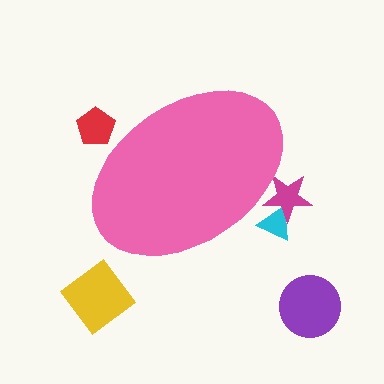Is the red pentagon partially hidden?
Yes, the red pentagon is partially hidden behind the pink ellipse.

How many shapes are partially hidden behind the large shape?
3 shapes are partially hidden.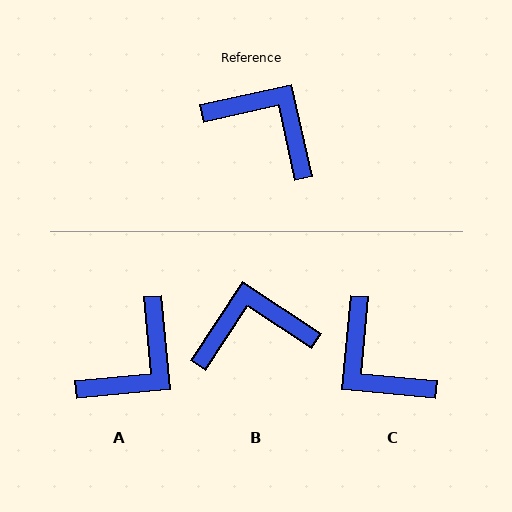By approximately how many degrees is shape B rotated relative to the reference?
Approximately 44 degrees counter-clockwise.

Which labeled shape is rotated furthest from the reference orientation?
C, about 162 degrees away.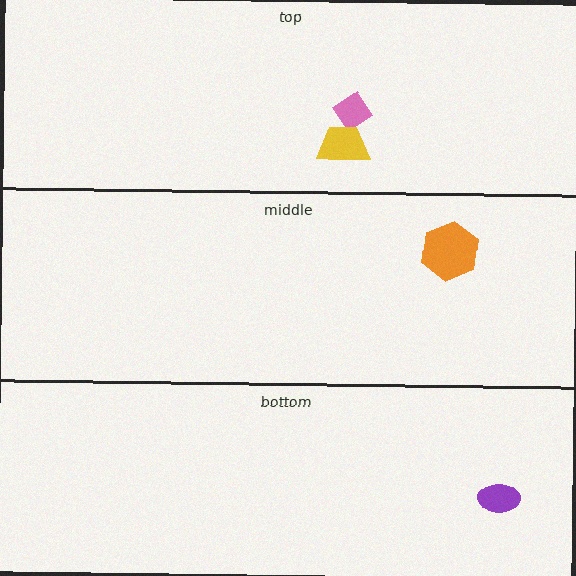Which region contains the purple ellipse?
The bottom region.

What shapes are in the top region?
The pink diamond, the yellow trapezoid.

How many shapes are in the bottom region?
1.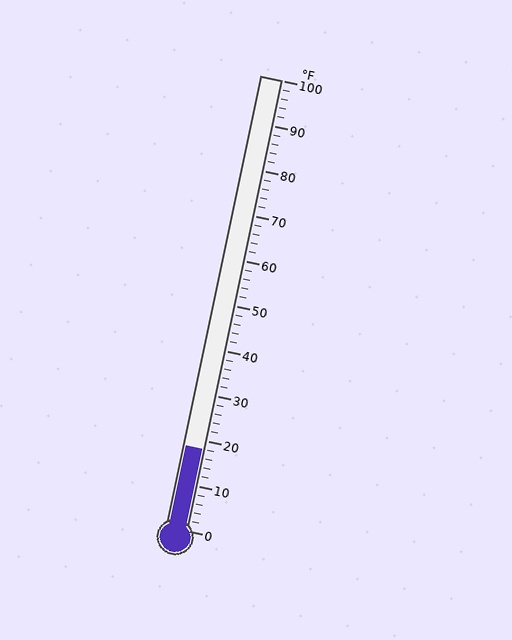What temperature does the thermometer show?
The thermometer shows approximately 18°F.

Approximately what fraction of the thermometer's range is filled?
The thermometer is filled to approximately 20% of its range.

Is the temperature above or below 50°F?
The temperature is below 50°F.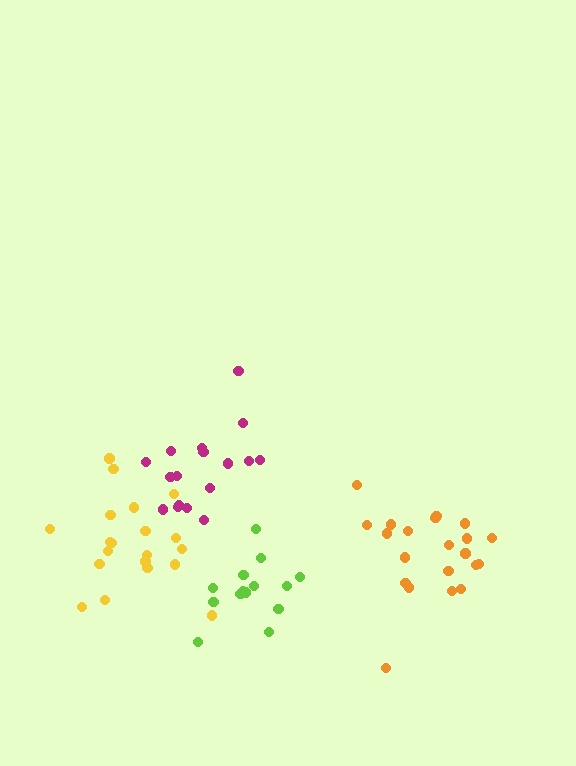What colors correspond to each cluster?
The clusters are colored: lime, magenta, orange, yellow.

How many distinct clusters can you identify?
There are 4 distinct clusters.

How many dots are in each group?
Group 1: 15 dots, Group 2: 17 dots, Group 3: 21 dots, Group 4: 20 dots (73 total).